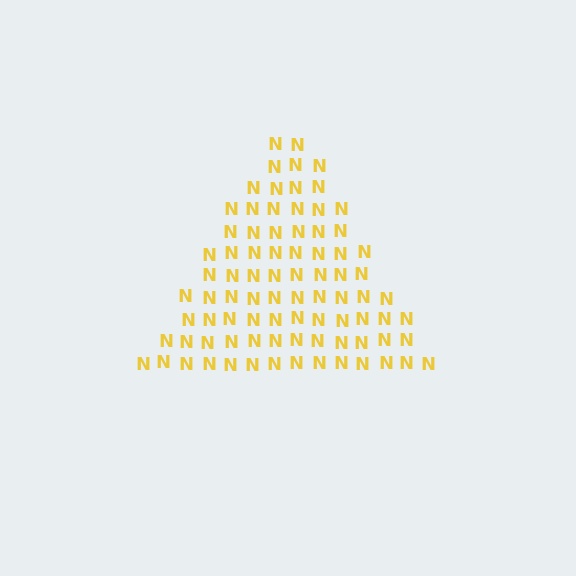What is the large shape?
The large shape is a triangle.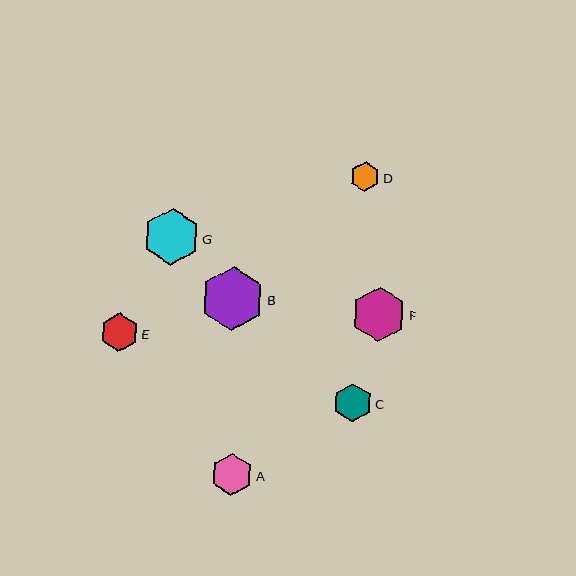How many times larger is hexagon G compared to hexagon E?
Hexagon G is approximately 1.5 times the size of hexagon E.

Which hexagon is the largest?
Hexagon B is the largest with a size of approximately 64 pixels.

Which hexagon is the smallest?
Hexagon D is the smallest with a size of approximately 30 pixels.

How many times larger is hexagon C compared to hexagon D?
Hexagon C is approximately 1.3 times the size of hexagon D.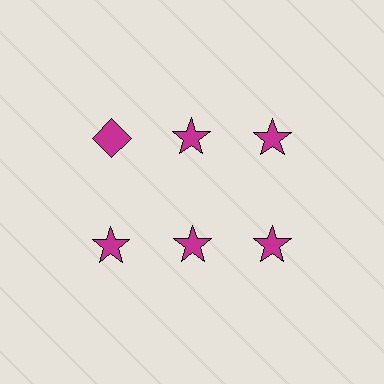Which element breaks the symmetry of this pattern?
The magenta diamond in the top row, leftmost column breaks the symmetry. All other shapes are magenta stars.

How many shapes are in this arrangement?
There are 6 shapes arranged in a grid pattern.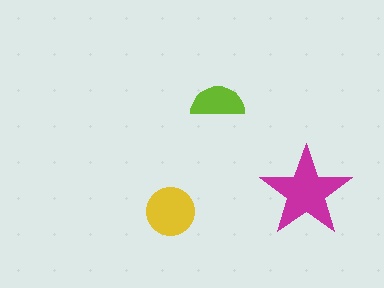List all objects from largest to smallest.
The magenta star, the yellow circle, the lime semicircle.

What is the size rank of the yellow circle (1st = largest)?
2nd.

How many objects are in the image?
There are 3 objects in the image.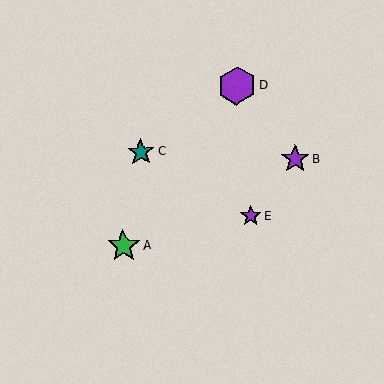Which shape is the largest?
The purple hexagon (labeled D) is the largest.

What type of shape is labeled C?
Shape C is a teal star.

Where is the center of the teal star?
The center of the teal star is at (141, 152).